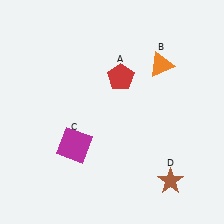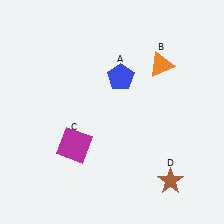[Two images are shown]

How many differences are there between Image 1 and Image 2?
There is 1 difference between the two images.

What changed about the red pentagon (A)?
In Image 1, A is red. In Image 2, it changed to blue.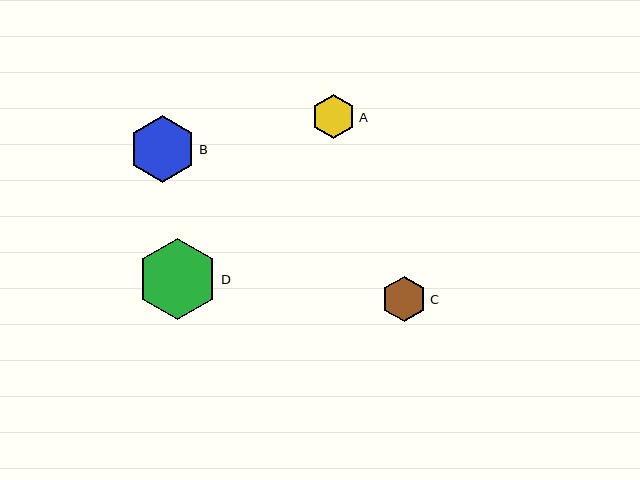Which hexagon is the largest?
Hexagon D is the largest with a size of approximately 81 pixels.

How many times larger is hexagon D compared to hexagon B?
Hexagon D is approximately 1.2 times the size of hexagon B.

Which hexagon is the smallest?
Hexagon A is the smallest with a size of approximately 45 pixels.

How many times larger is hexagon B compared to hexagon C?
Hexagon B is approximately 1.5 times the size of hexagon C.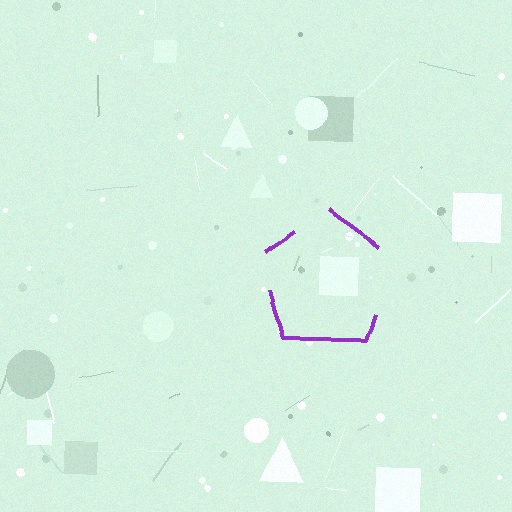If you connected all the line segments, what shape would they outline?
They would outline a pentagon.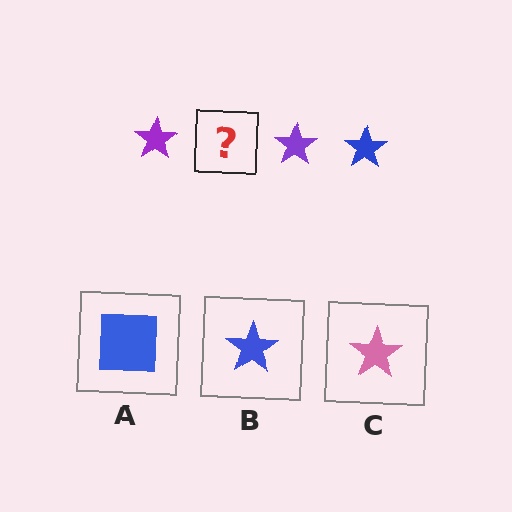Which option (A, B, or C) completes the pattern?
B.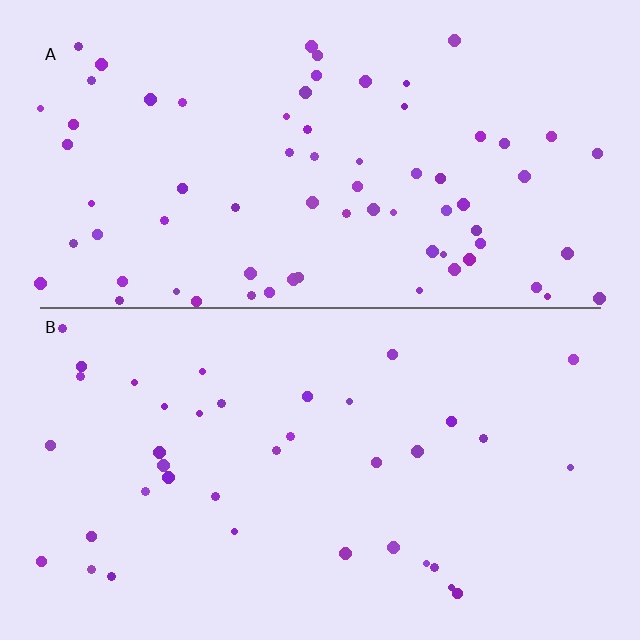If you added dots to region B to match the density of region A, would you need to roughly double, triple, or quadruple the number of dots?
Approximately double.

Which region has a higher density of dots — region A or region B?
A (the top).